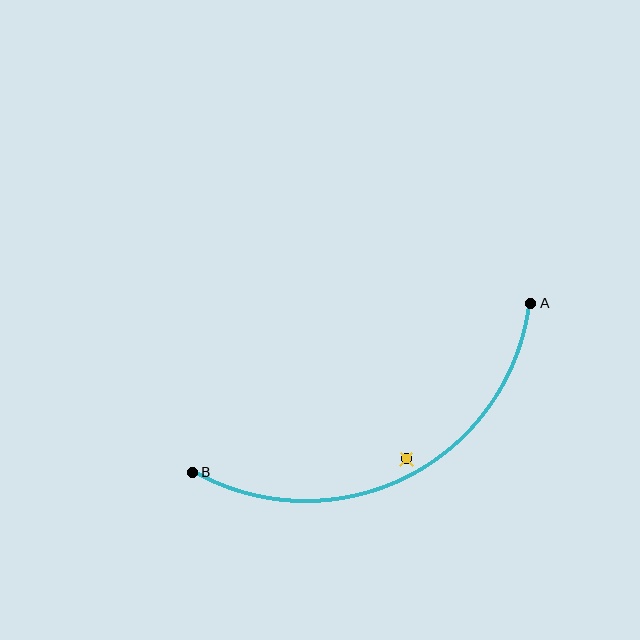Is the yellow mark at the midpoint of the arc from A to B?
No — the yellow mark does not lie on the arc at all. It sits slightly inside the curve.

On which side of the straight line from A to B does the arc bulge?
The arc bulges below the straight line connecting A and B.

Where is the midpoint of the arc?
The arc midpoint is the point on the curve farthest from the straight line joining A and B. It sits below that line.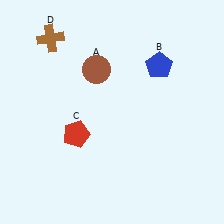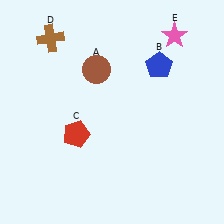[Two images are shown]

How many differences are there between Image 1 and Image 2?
There is 1 difference between the two images.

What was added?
A pink star (E) was added in Image 2.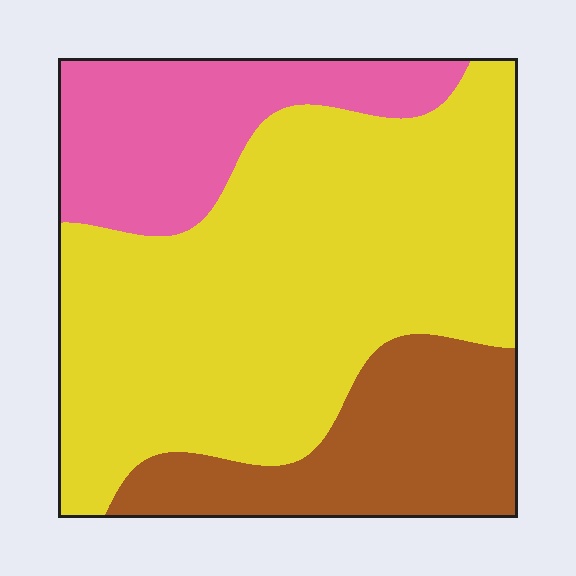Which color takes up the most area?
Yellow, at roughly 60%.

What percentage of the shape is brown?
Brown covers about 20% of the shape.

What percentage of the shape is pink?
Pink covers 20% of the shape.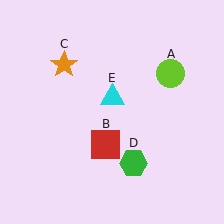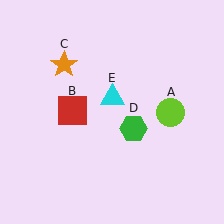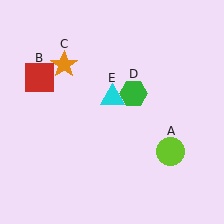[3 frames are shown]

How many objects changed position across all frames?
3 objects changed position: lime circle (object A), red square (object B), green hexagon (object D).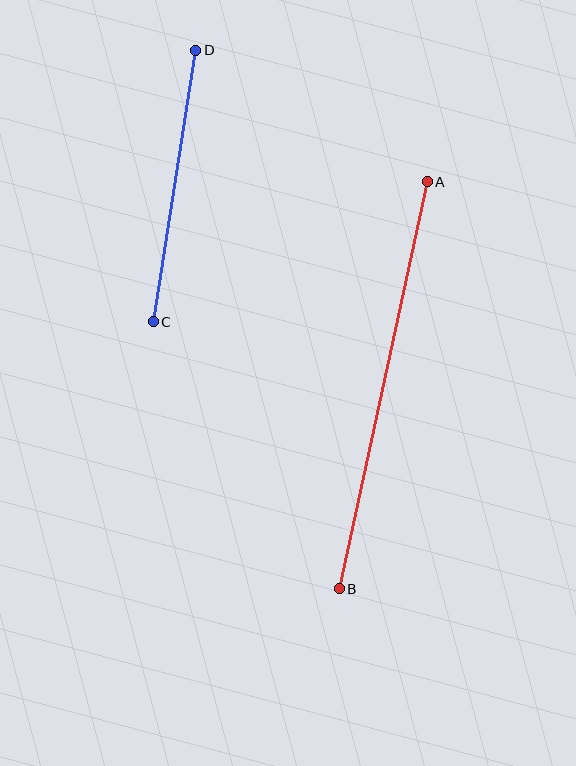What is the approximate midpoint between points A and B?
The midpoint is at approximately (383, 385) pixels.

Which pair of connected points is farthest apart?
Points A and B are farthest apart.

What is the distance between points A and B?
The distance is approximately 416 pixels.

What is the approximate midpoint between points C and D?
The midpoint is at approximately (174, 186) pixels.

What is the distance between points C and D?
The distance is approximately 275 pixels.